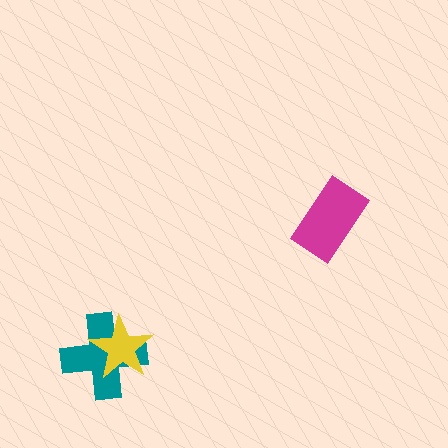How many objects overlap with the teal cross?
1 object overlaps with the teal cross.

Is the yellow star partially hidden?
No, no other shape covers it.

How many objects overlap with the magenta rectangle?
0 objects overlap with the magenta rectangle.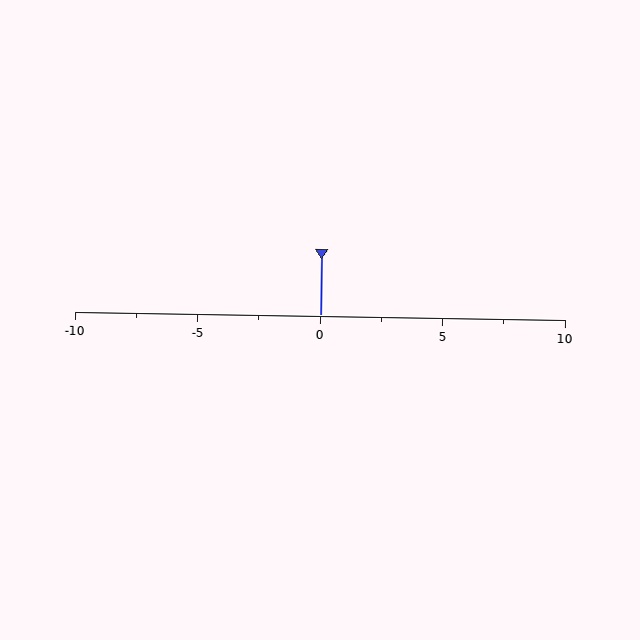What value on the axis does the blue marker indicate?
The marker indicates approximately 0.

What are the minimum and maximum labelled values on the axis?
The axis runs from -10 to 10.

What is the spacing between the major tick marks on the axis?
The major ticks are spaced 5 apart.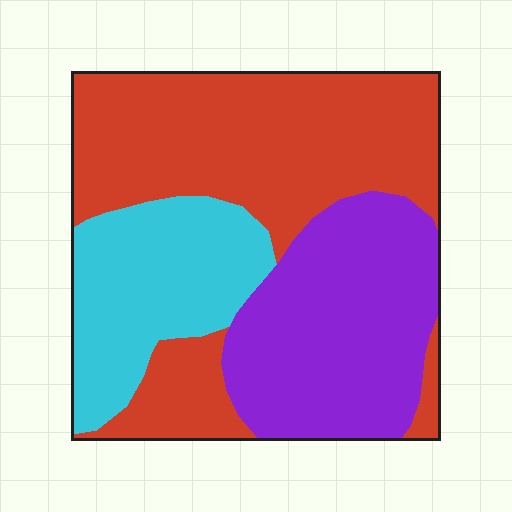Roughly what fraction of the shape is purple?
Purple covers around 30% of the shape.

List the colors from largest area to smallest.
From largest to smallest: red, purple, cyan.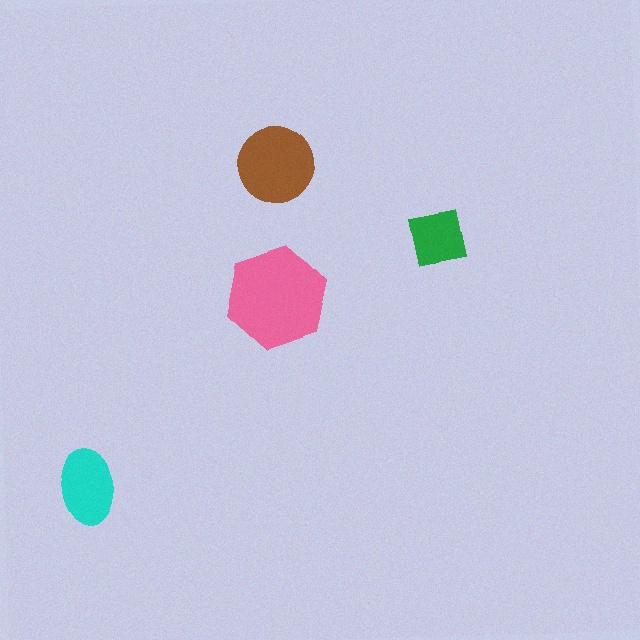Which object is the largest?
The pink hexagon.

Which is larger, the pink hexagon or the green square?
The pink hexagon.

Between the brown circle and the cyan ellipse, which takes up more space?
The brown circle.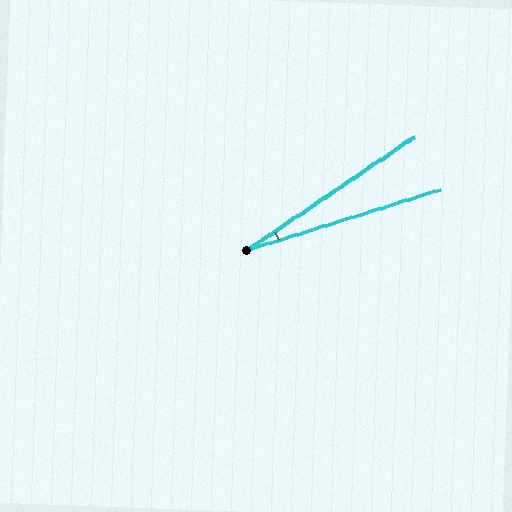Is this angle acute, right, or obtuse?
It is acute.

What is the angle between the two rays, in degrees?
Approximately 17 degrees.